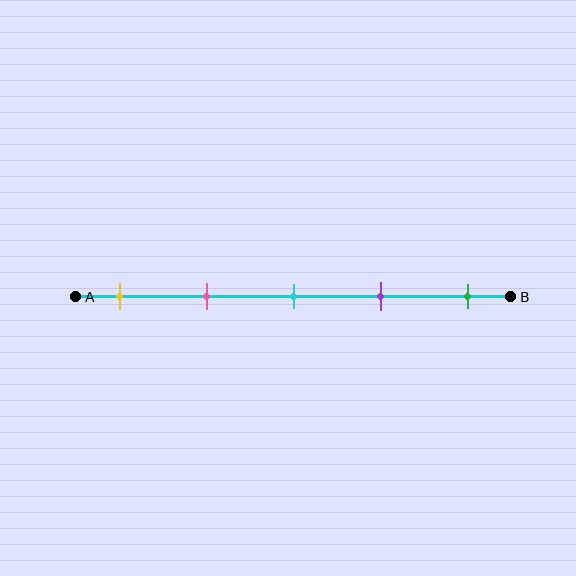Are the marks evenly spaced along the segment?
Yes, the marks are approximately evenly spaced.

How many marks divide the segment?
There are 5 marks dividing the segment.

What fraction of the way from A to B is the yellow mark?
The yellow mark is approximately 10% (0.1) of the way from A to B.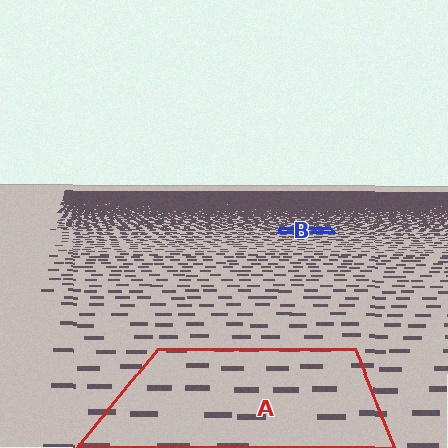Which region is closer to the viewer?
Region A is closer. The texture elements there are larger and more spread out.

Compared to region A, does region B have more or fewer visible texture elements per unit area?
Region B has more texture elements per unit area — they are packed more densely because it is farther away.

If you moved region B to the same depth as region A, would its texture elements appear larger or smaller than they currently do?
They would appear larger. At a closer depth, the same texture elements are projected at a bigger on-screen size.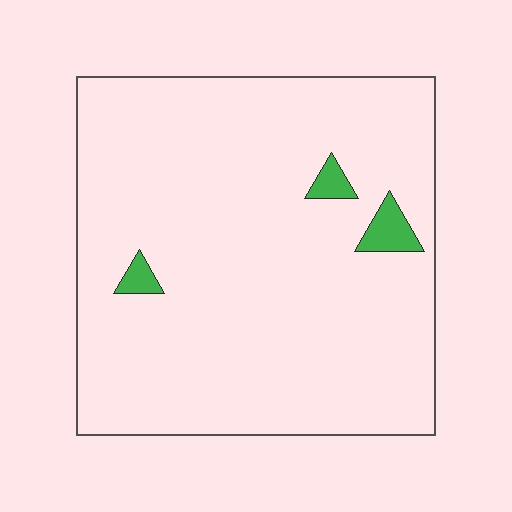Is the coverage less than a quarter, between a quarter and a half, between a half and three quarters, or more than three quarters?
Less than a quarter.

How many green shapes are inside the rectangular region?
3.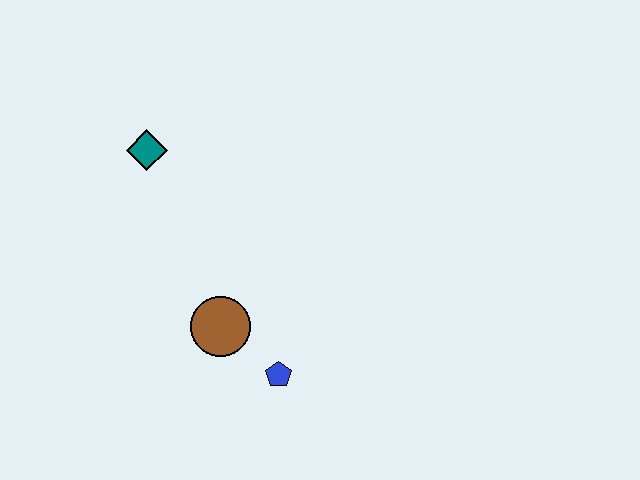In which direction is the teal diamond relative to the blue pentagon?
The teal diamond is above the blue pentagon.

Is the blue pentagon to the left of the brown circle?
No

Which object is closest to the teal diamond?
The brown circle is closest to the teal diamond.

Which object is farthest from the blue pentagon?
The teal diamond is farthest from the blue pentagon.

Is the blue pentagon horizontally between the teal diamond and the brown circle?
No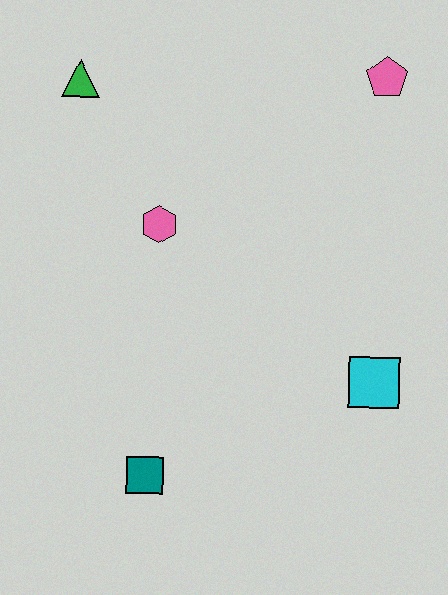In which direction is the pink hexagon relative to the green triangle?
The pink hexagon is below the green triangle.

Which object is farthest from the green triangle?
The cyan square is farthest from the green triangle.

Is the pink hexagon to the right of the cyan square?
No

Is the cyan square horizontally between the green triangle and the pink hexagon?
No